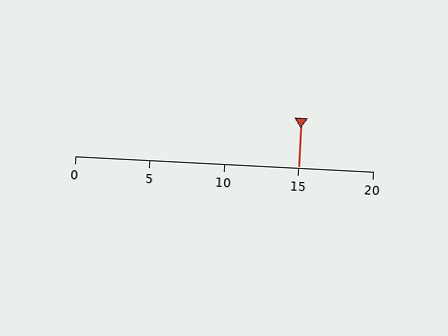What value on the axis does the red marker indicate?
The marker indicates approximately 15.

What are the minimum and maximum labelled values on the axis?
The axis runs from 0 to 20.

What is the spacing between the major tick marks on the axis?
The major ticks are spaced 5 apart.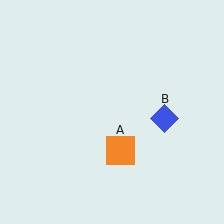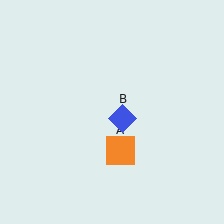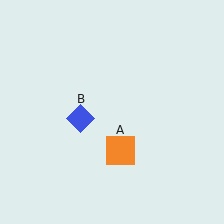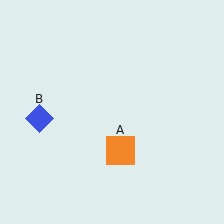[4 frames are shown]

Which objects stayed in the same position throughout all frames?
Orange square (object A) remained stationary.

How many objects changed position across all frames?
1 object changed position: blue diamond (object B).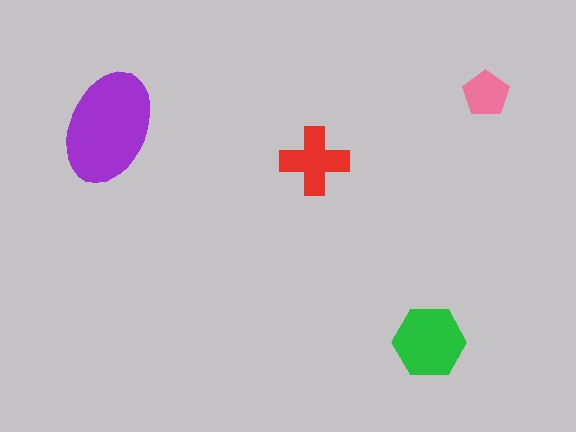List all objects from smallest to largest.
The pink pentagon, the red cross, the green hexagon, the purple ellipse.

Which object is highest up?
The pink pentagon is topmost.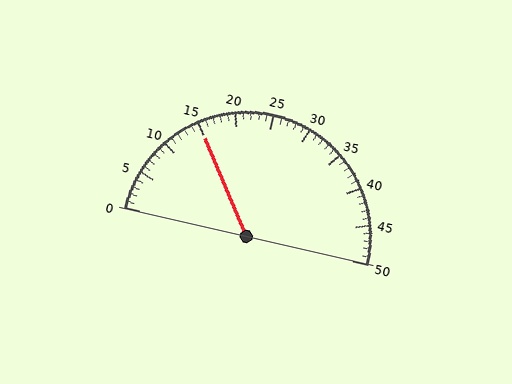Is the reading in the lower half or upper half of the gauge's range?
The reading is in the lower half of the range (0 to 50).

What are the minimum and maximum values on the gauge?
The gauge ranges from 0 to 50.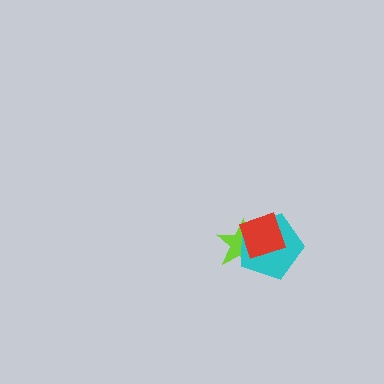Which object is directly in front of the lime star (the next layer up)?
The cyan pentagon is directly in front of the lime star.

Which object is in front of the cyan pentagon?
The red diamond is in front of the cyan pentagon.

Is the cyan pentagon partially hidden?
Yes, it is partially covered by another shape.